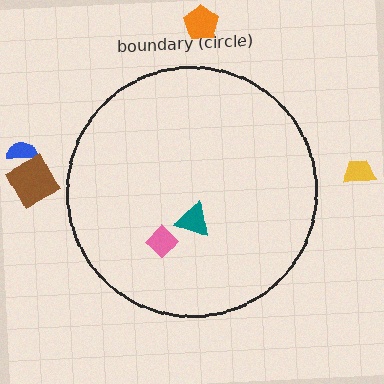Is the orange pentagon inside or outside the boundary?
Outside.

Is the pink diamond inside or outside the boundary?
Inside.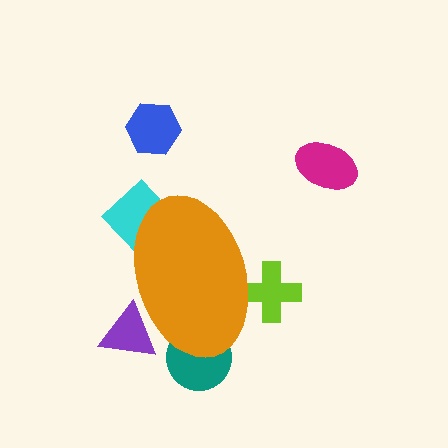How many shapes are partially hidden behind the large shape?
4 shapes are partially hidden.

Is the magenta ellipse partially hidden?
No, the magenta ellipse is fully visible.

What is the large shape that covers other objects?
An orange ellipse.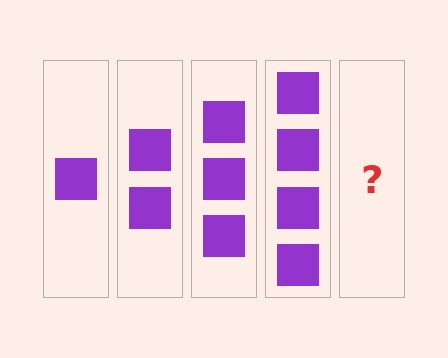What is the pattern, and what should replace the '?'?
The pattern is that each step adds one more square. The '?' should be 5 squares.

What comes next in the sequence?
The next element should be 5 squares.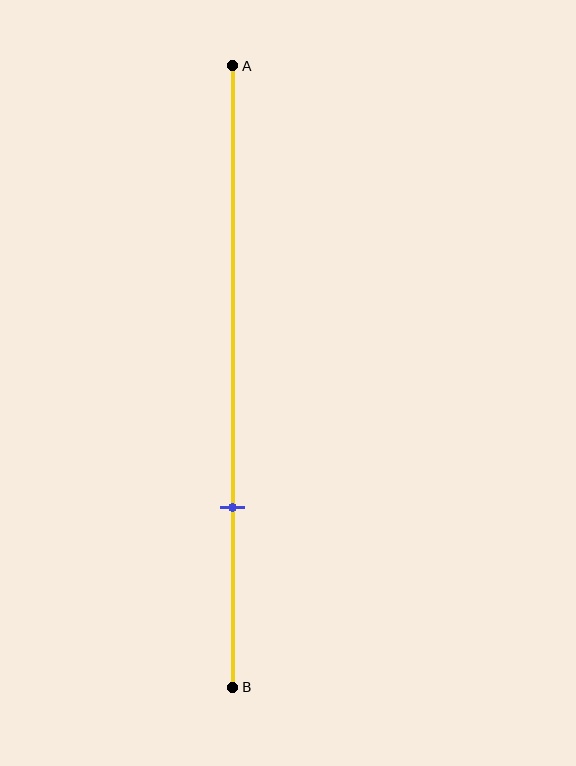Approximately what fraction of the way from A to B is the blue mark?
The blue mark is approximately 70% of the way from A to B.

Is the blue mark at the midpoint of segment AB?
No, the mark is at about 70% from A, not at the 50% midpoint.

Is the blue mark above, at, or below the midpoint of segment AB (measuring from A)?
The blue mark is below the midpoint of segment AB.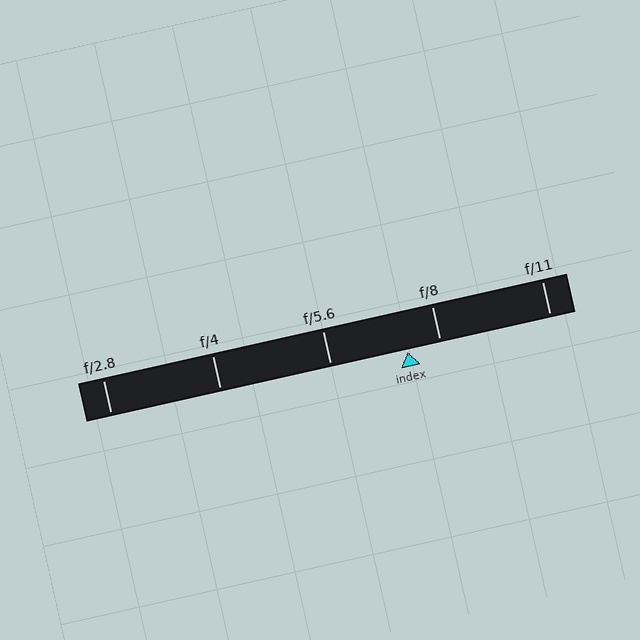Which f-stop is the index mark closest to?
The index mark is closest to f/8.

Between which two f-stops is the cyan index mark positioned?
The index mark is between f/5.6 and f/8.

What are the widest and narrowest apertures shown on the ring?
The widest aperture shown is f/2.8 and the narrowest is f/11.